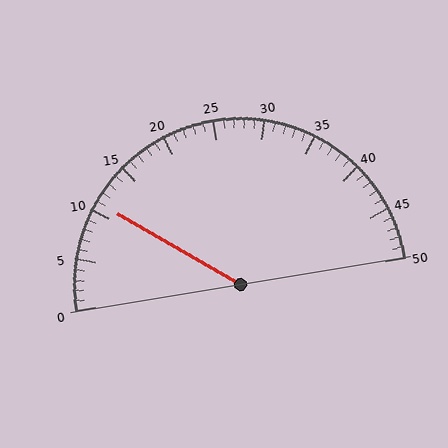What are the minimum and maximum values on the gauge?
The gauge ranges from 0 to 50.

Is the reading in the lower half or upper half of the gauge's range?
The reading is in the lower half of the range (0 to 50).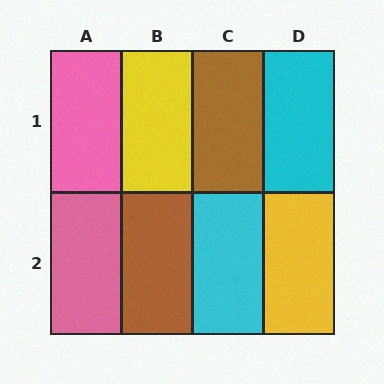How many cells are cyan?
2 cells are cyan.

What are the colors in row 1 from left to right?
Pink, yellow, brown, cyan.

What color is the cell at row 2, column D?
Yellow.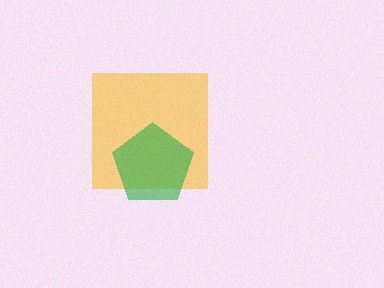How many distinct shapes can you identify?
There are 2 distinct shapes: a yellow square, a green pentagon.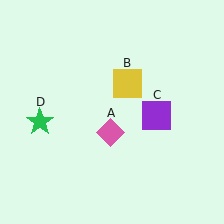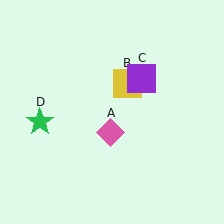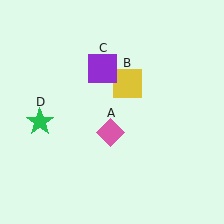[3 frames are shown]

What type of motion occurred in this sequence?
The purple square (object C) rotated counterclockwise around the center of the scene.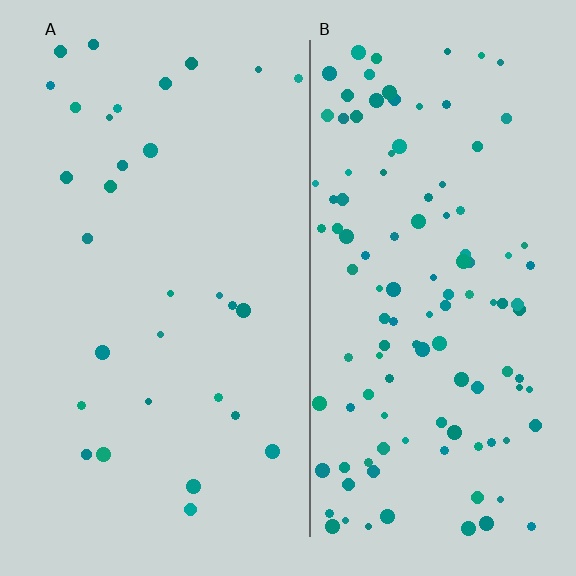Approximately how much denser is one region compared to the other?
Approximately 3.8× — region B over region A.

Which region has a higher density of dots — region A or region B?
B (the right).